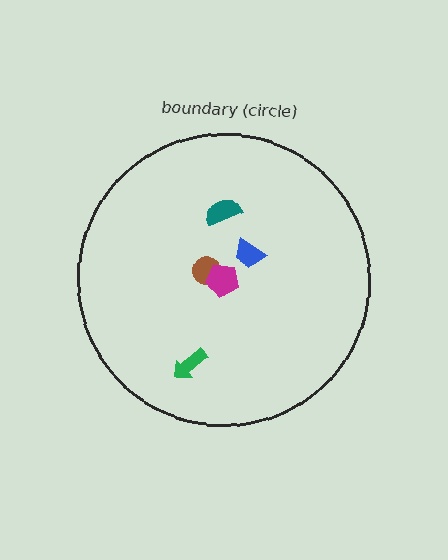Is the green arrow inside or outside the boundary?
Inside.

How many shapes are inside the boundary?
5 inside, 0 outside.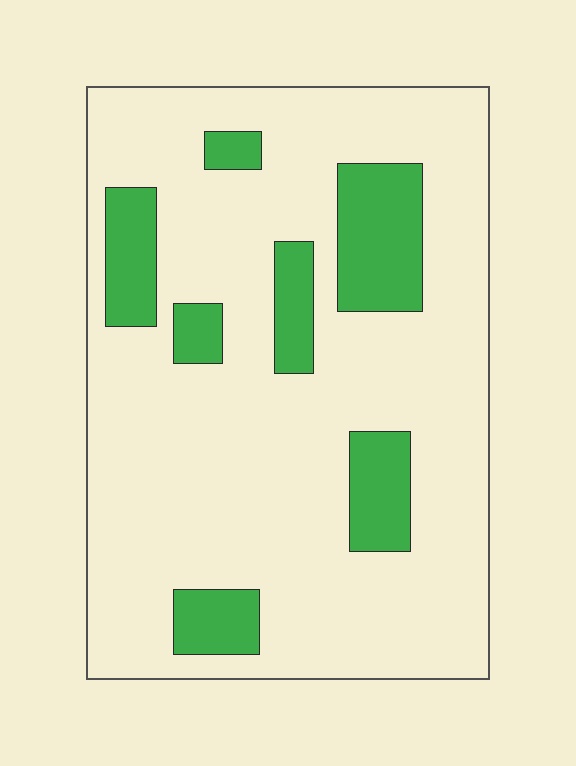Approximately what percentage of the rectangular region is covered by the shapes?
Approximately 20%.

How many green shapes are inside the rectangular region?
7.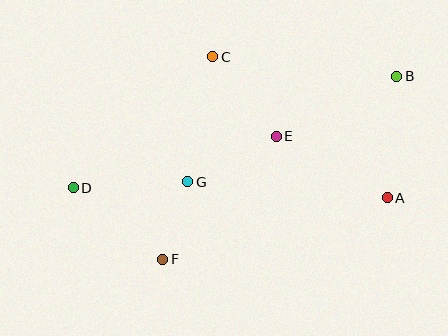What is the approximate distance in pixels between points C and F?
The distance between C and F is approximately 209 pixels.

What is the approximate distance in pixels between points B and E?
The distance between B and E is approximately 135 pixels.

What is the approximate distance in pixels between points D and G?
The distance between D and G is approximately 115 pixels.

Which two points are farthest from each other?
Points B and D are farthest from each other.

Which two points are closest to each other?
Points F and G are closest to each other.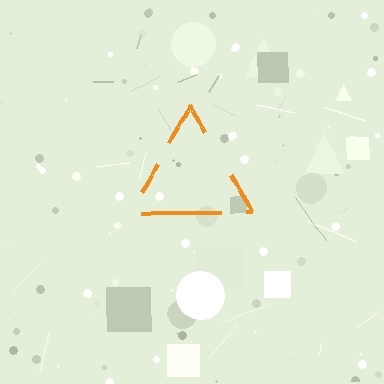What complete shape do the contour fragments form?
The contour fragments form a triangle.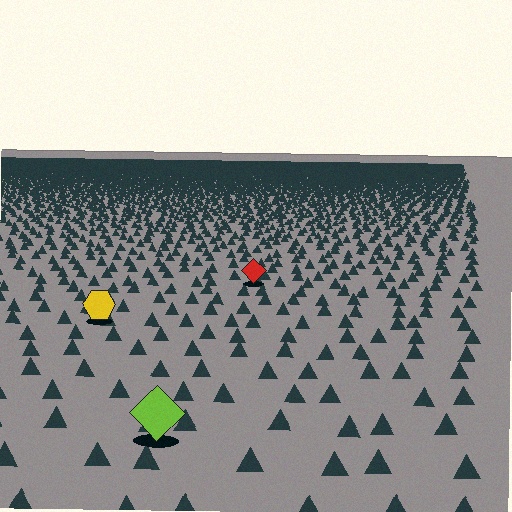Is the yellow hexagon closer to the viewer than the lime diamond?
No. The lime diamond is closer — you can tell from the texture gradient: the ground texture is coarser near it.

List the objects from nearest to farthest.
From nearest to farthest: the lime diamond, the yellow hexagon, the red diamond.